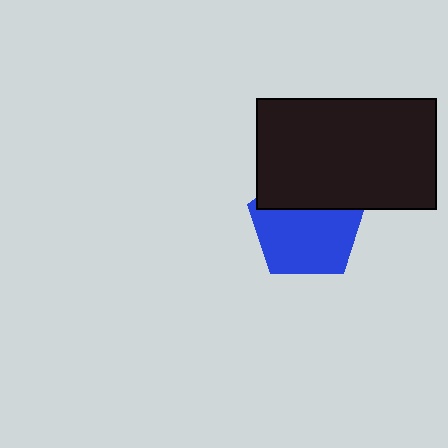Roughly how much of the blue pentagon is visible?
Most of it is visible (roughly 66%).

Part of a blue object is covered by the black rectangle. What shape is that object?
It is a pentagon.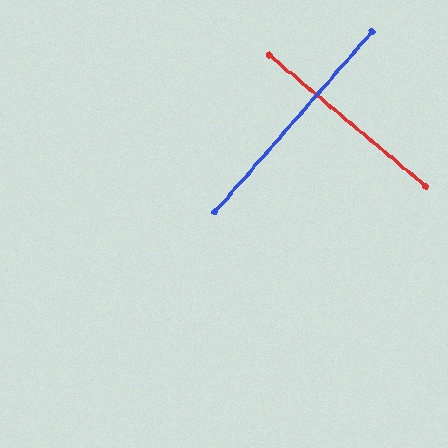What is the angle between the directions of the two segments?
Approximately 89 degrees.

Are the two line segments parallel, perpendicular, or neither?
Perpendicular — they meet at approximately 89°.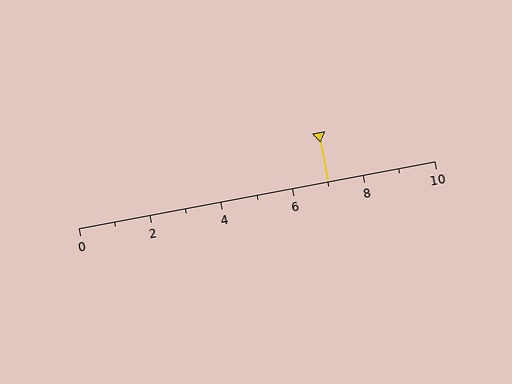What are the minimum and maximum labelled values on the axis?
The axis runs from 0 to 10.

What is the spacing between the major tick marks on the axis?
The major ticks are spaced 2 apart.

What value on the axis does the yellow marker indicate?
The marker indicates approximately 7.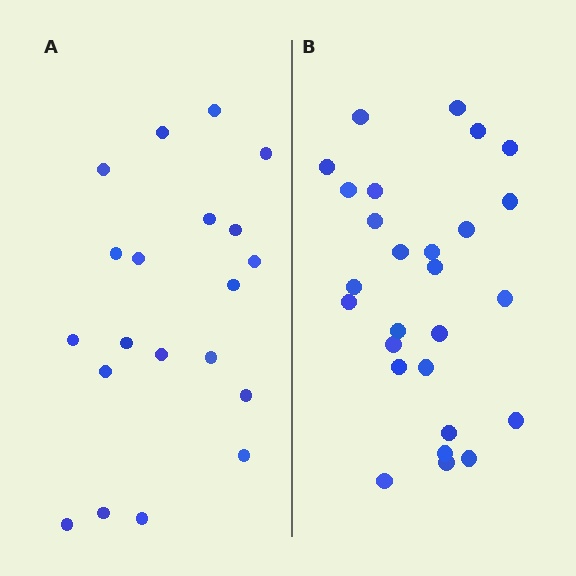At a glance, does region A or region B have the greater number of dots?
Region B (the right region) has more dots.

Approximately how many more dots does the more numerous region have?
Region B has roughly 8 or so more dots than region A.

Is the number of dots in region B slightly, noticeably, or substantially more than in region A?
Region B has noticeably more, but not dramatically so. The ratio is roughly 1.4 to 1.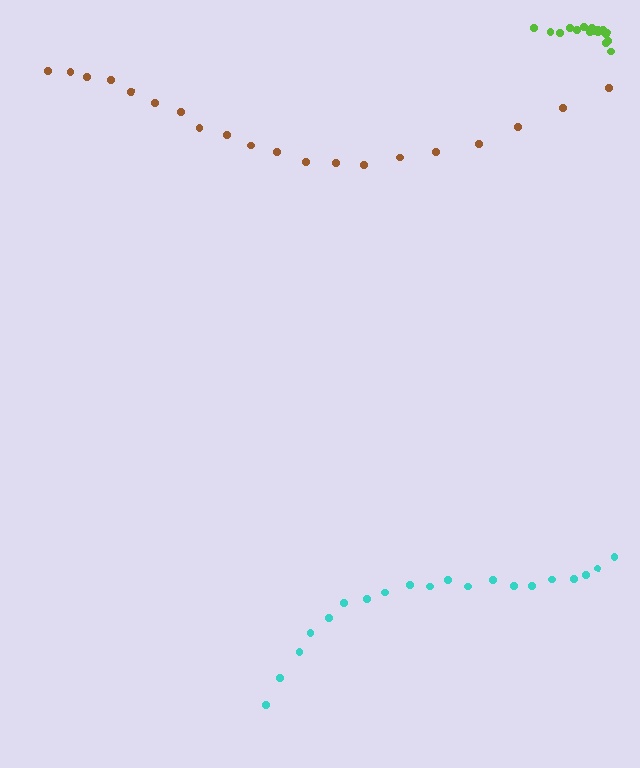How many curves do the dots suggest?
There are 3 distinct paths.